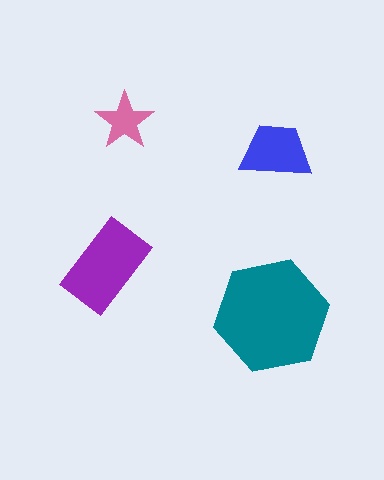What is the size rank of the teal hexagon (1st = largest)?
1st.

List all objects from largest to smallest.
The teal hexagon, the purple rectangle, the blue trapezoid, the pink star.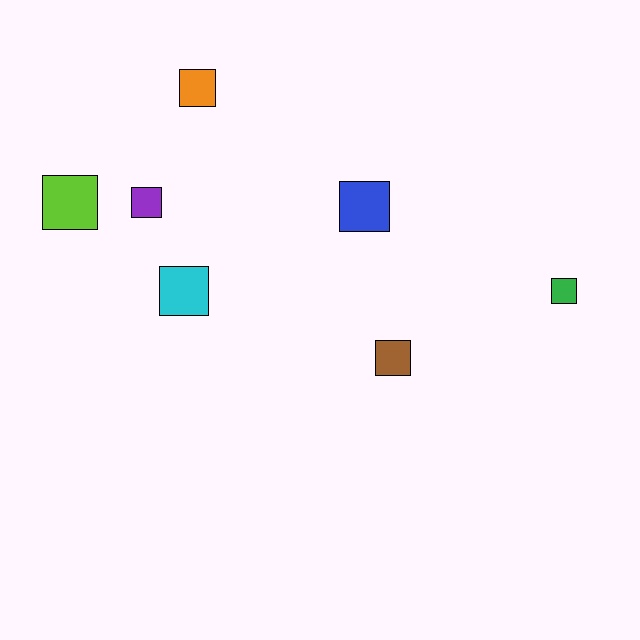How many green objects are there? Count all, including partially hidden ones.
There is 1 green object.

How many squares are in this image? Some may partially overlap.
There are 7 squares.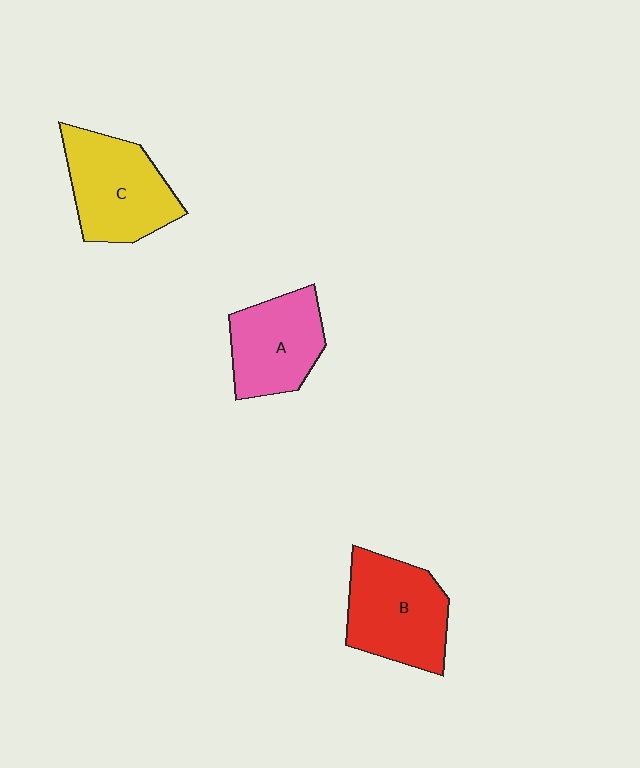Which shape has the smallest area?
Shape A (pink).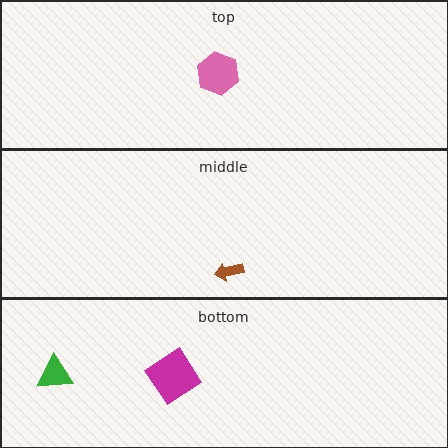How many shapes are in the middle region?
1.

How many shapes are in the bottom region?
2.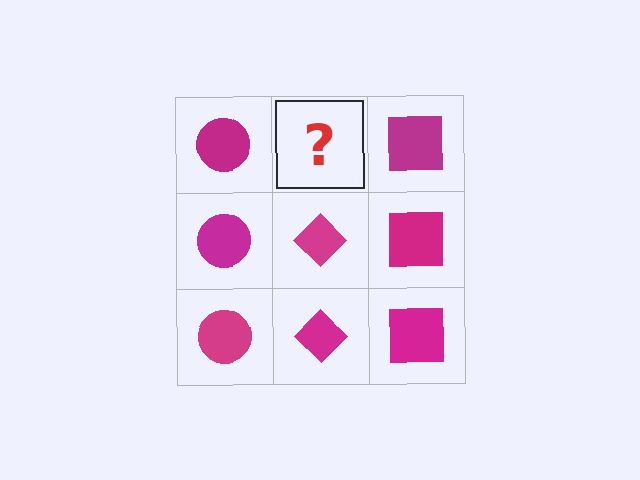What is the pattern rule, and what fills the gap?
The rule is that each column has a consistent shape. The gap should be filled with a magenta diamond.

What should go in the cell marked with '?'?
The missing cell should contain a magenta diamond.